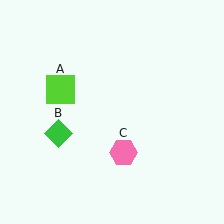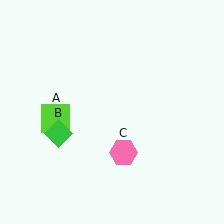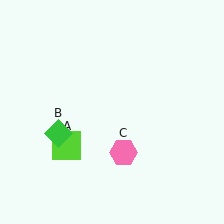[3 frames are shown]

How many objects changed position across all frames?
1 object changed position: lime square (object A).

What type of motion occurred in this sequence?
The lime square (object A) rotated counterclockwise around the center of the scene.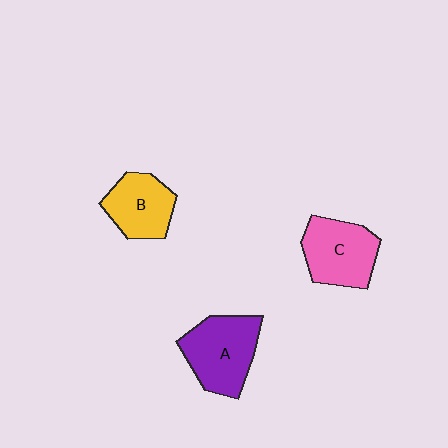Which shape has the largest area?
Shape A (purple).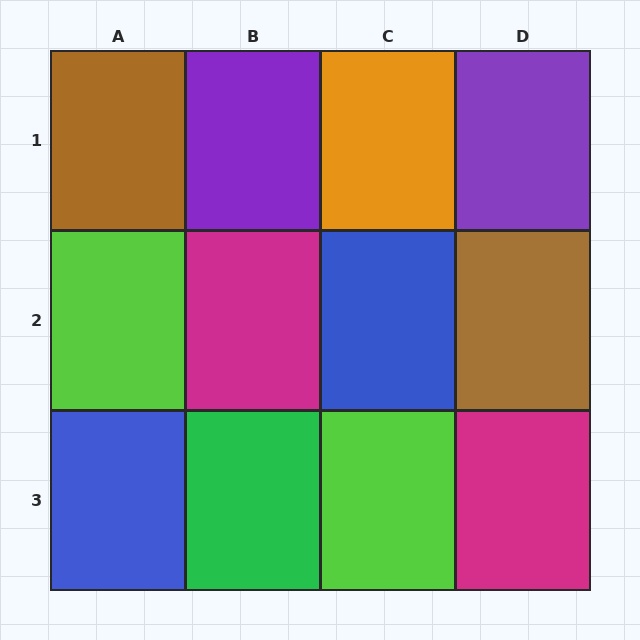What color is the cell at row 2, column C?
Blue.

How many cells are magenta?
2 cells are magenta.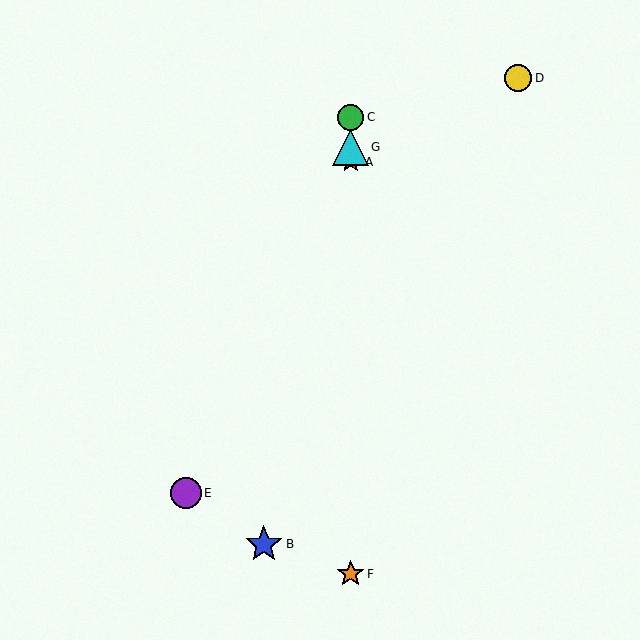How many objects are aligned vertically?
4 objects (A, C, F, G) are aligned vertically.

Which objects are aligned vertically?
Objects A, C, F, G are aligned vertically.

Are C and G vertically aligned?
Yes, both are at x≈351.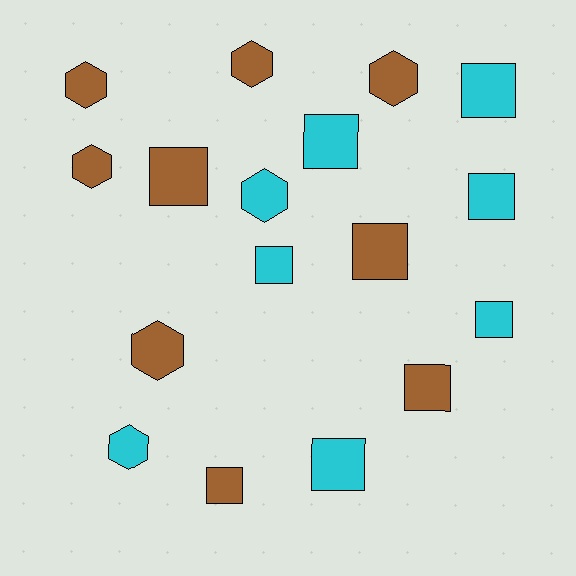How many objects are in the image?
There are 17 objects.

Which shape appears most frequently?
Square, with 10 objects.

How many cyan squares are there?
There are 6 cyan squares.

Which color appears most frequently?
Brown, with 9 objects.